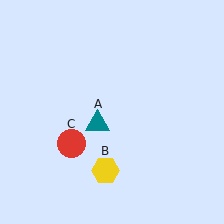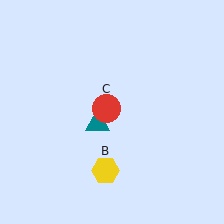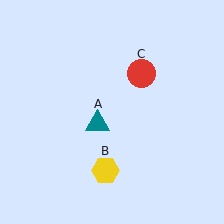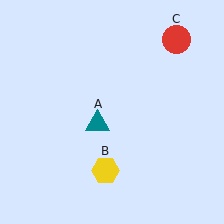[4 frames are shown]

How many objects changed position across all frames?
1 object changed position: red circle (object C).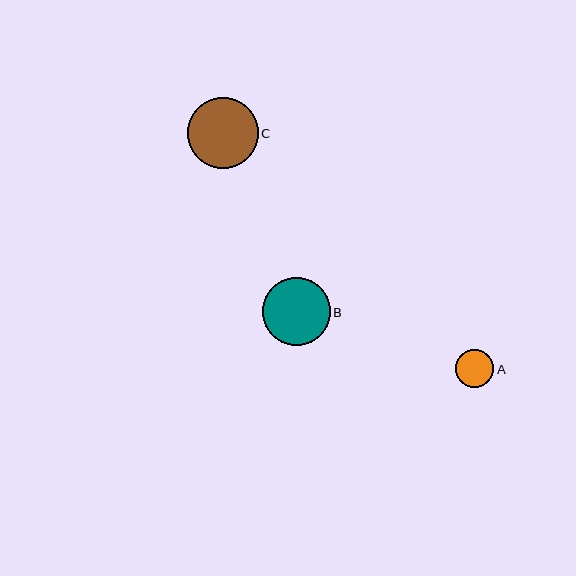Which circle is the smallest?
Circle A is the smallest with a size of approximately 38 pixels.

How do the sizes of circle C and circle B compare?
Circle C and circle B are approximately the same size.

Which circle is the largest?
Circle C is the largest with a size of approximately 71 pixels.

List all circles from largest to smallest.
From largest to smallest: C, B, A.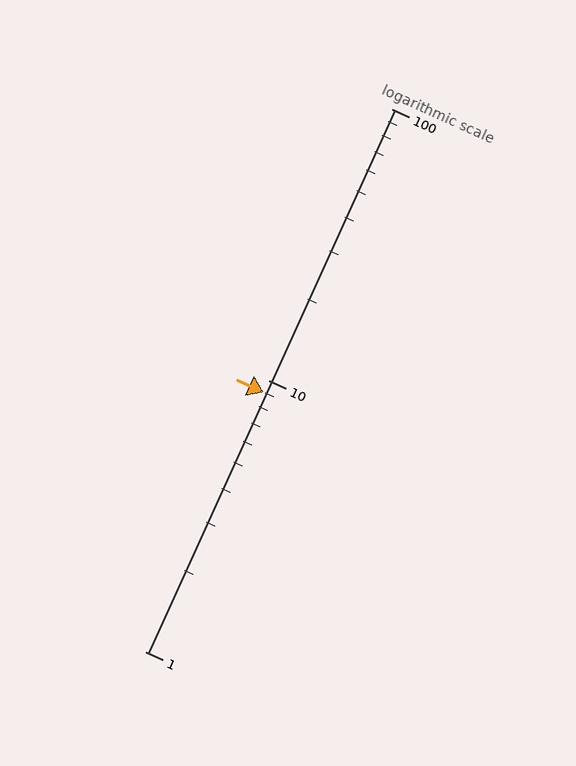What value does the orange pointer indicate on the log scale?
The pointer indicates approximately 9.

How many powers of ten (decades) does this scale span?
The scale spans 2 decades, from 1 to 100.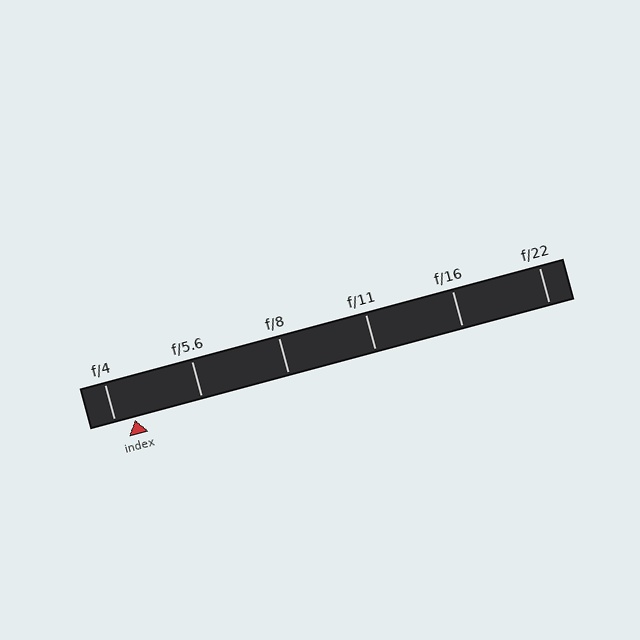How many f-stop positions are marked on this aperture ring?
There are 6 f-stop positions marked.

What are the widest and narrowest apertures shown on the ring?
The widest aperture shown is f/4 and the narrowest is f/22.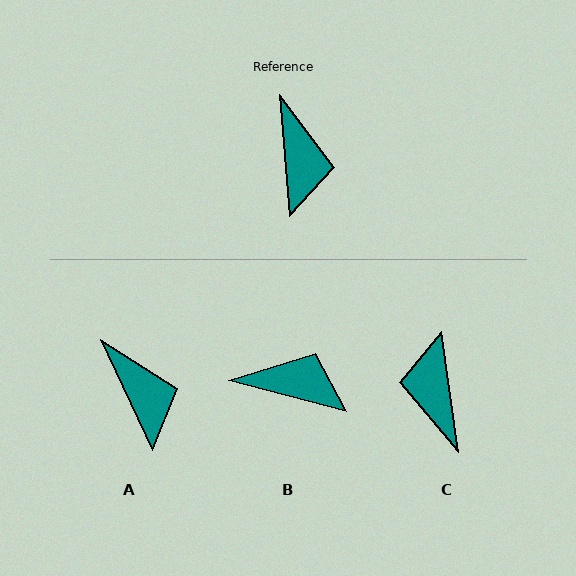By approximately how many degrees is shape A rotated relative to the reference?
Approximately 20 degrees counter-clockwise.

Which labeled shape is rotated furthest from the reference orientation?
C, about 177 degrees away.